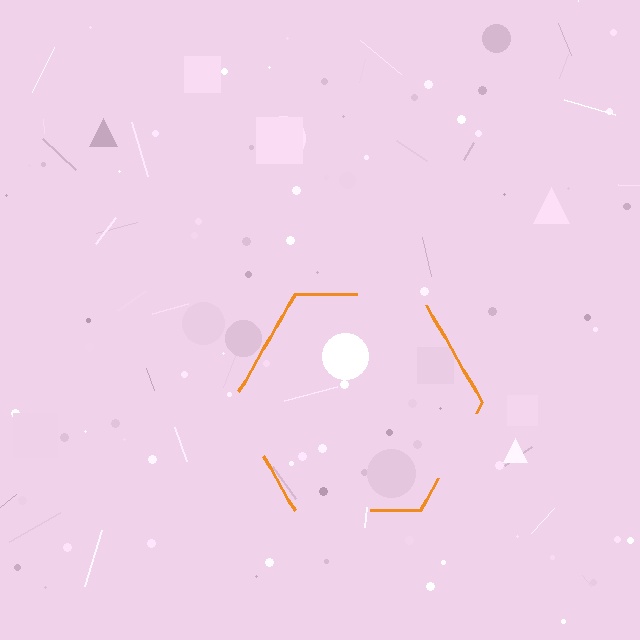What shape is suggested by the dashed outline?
The dashed outline suggests a hexagon.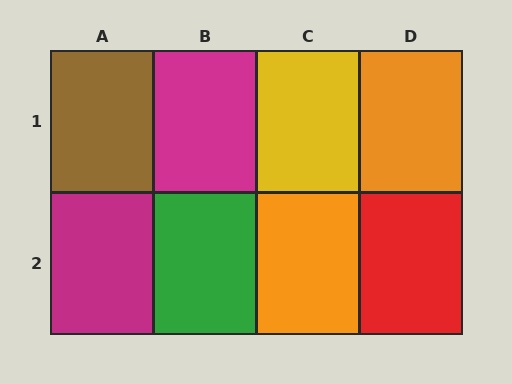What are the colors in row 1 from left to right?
Brown, magenta, yellow, orange.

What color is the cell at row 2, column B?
Green.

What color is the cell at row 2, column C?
Orange.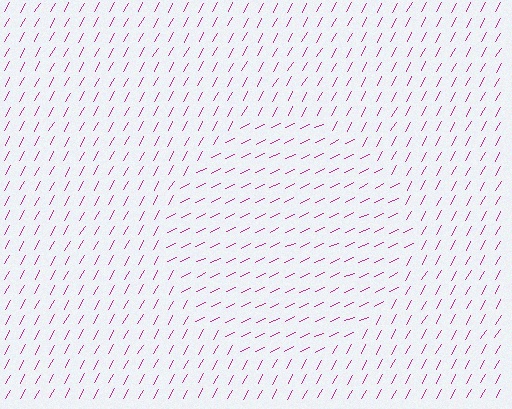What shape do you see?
I see a circle.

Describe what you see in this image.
The image is filled with small magenta line segments. A circle region in the image has lines oriented differently from the surrounding lines, creating a visible texture boundary.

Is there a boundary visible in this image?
Yes, there is a texture boundary formed by a change in line orientation.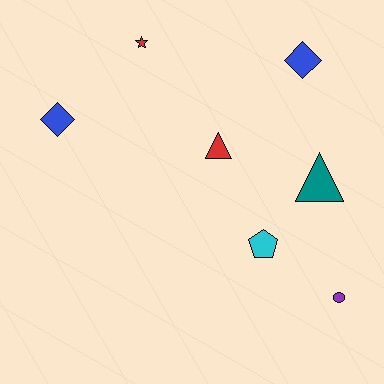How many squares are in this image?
There are no squares.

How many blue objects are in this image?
There are 2 blue objects.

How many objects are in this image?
There are 7 objects.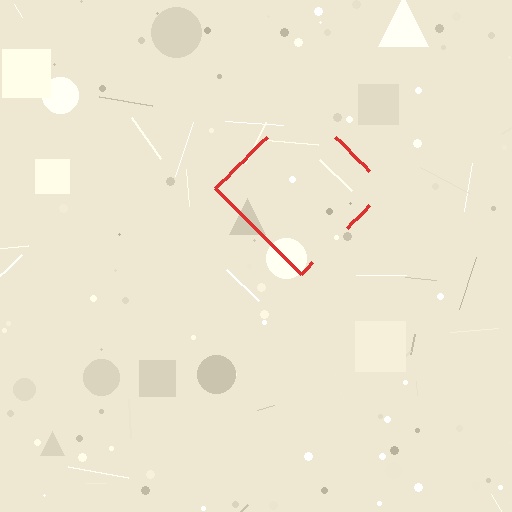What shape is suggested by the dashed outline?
The dashed outline suggests a diamond.